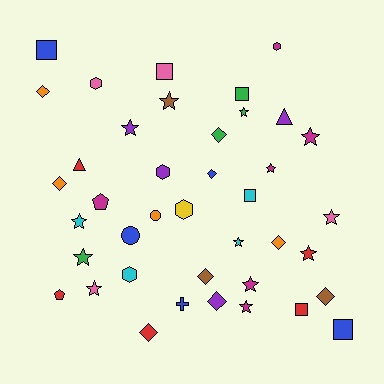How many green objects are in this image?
There are 4 green objects.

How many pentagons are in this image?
There are 2 pentagons.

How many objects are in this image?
There are 40 objects.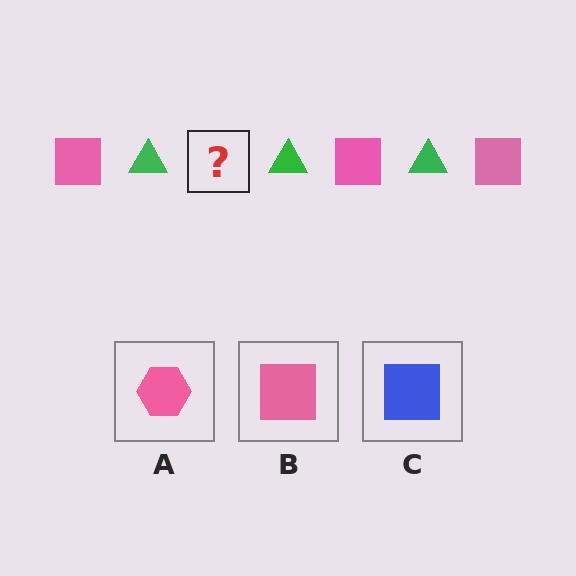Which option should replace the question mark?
Option B.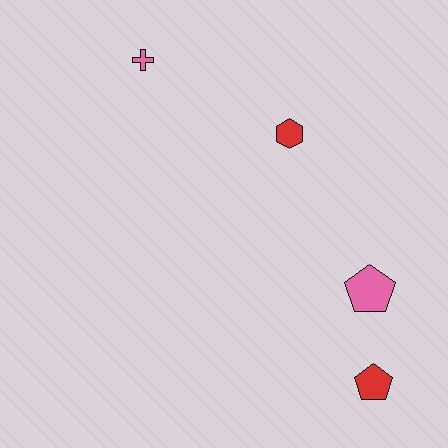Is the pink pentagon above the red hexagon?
No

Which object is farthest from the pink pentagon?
The pink cross is farthest from the pink pentagon.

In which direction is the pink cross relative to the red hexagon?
The pink cross is to the left of the red hexagon.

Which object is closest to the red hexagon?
The pink cross is closest to the red hexagon.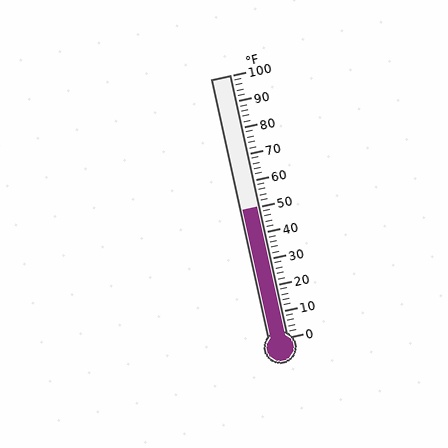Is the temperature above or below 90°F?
The temperature is below 90°F.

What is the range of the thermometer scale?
The thermometer scale ranges from 0°F to 100°F.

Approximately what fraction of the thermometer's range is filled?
The thermometer is filled to approximately 50% of its range.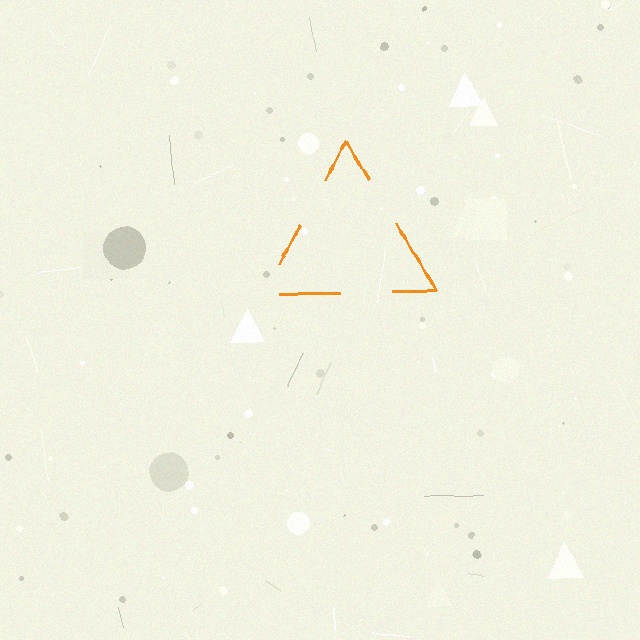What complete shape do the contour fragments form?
The contour fragments form a triangle.